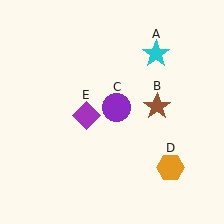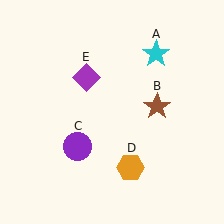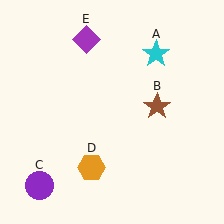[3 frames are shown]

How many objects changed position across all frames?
3 objects changed position: purple circle (object C), orange hexagon (object D), purple diamond (object E).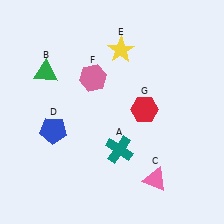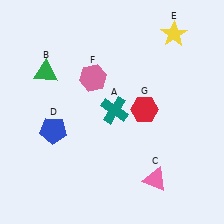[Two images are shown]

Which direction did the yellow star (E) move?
The yellow star (E) moved right.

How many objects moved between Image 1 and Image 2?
2 objects moved between the two images.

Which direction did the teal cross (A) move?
The teal cross (A) moved up.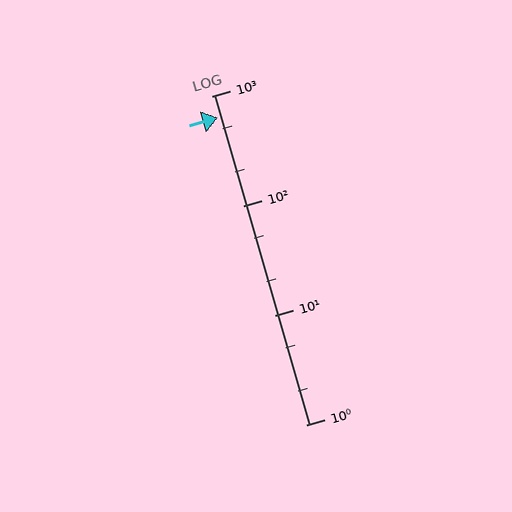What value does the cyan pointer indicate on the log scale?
The pointer indicates approximately 640.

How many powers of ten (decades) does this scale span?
The scale spans 3 decades, from 1 to 1000.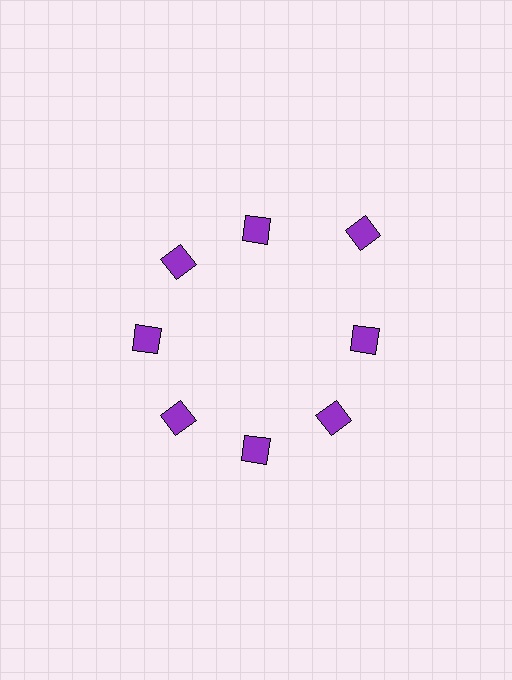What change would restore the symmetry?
The symmetry would be restored by moving it inward, back onto the ring so that all 8 squares sit at equal angles and equal distance from the center.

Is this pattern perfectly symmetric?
No. The 8 purple squares are arranged in a ring, but one element near the 2 o'clock position is pushed outward from the center, breaking the 8-fold rotational symmetry.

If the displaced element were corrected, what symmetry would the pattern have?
It would have 8-fold rotational symmetry — the pattern would map onto itself every 45 degrees.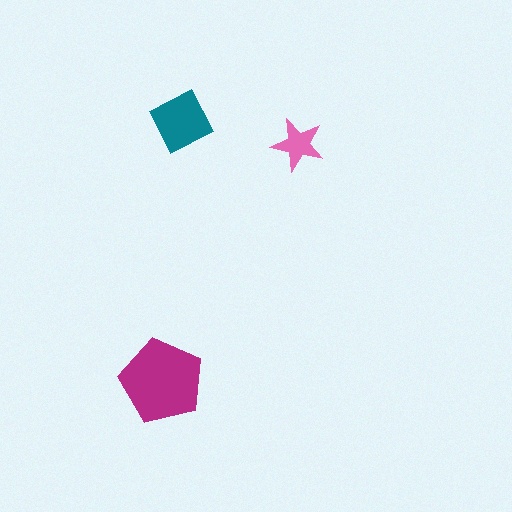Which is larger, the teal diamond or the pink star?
The teal diamond.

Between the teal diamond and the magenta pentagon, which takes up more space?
The magenta pentagon.